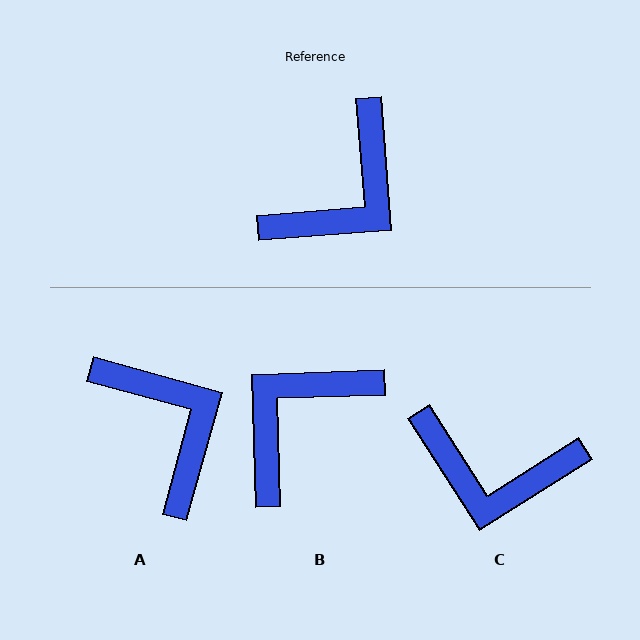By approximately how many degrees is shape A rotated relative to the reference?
Approximately 70 degrees counter-clockwise.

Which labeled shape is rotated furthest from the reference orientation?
B, about 177 degrees away.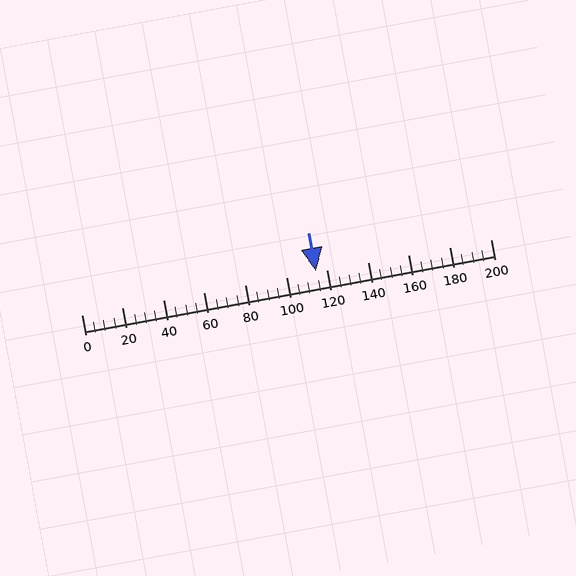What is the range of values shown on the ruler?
The ruler shows values from 0 to 200.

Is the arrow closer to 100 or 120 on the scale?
The arrow is closer to 120.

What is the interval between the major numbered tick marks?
The major tick marks are spaced 20 units apart.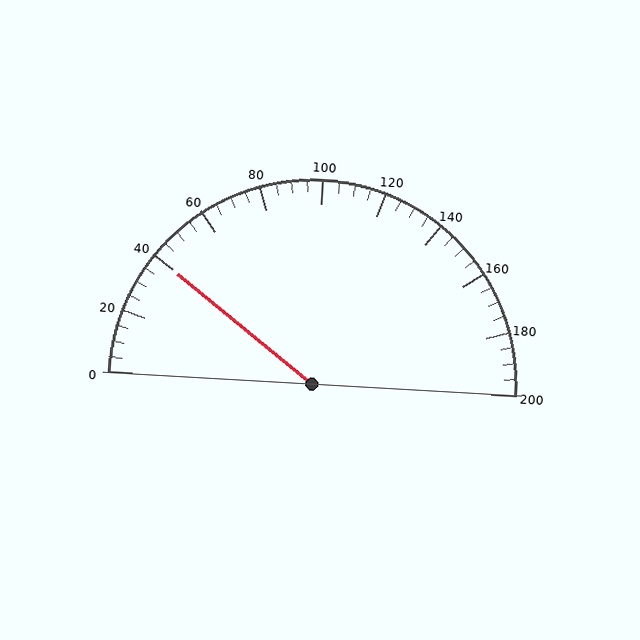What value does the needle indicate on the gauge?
The needle indicates approximately 40.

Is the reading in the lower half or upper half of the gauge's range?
The reading is in the lower half of the range (0 to 200).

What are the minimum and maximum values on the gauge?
The gauge ranges from 0 to 200.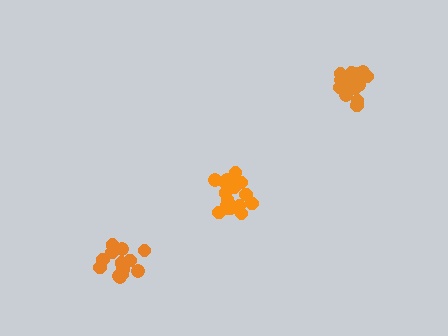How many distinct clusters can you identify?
There are 3 distinct clusters.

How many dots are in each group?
Group 1: 13 dots, Group 2: 17 dots, Group 3: 19 dots (49 total).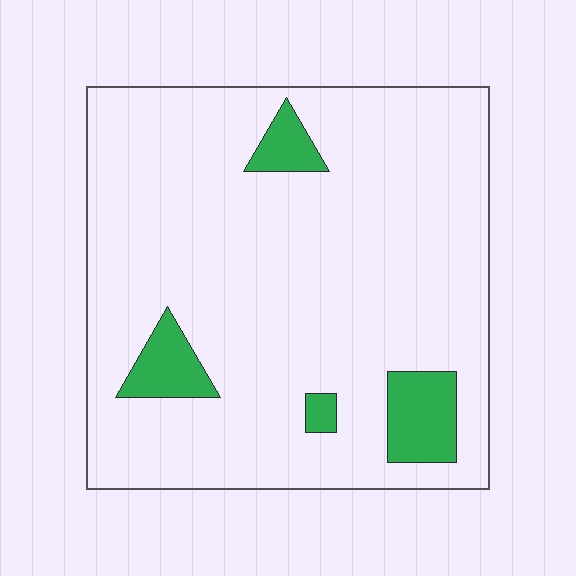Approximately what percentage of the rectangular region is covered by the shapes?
Approximately 10%.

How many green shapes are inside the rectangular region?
4.